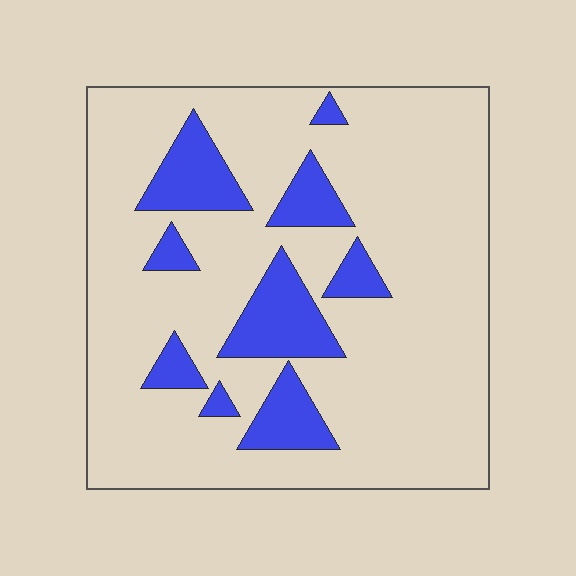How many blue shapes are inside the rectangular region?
9.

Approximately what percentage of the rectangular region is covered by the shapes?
Approximately 20%.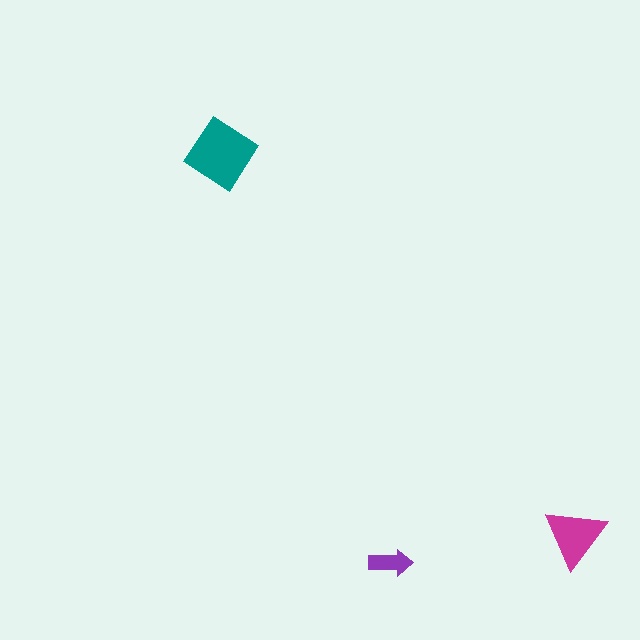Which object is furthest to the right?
The magenta triangle is rightmost.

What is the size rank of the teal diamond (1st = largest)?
1st.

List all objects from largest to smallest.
The teal diamond, the magenta triangle, the purple arrow.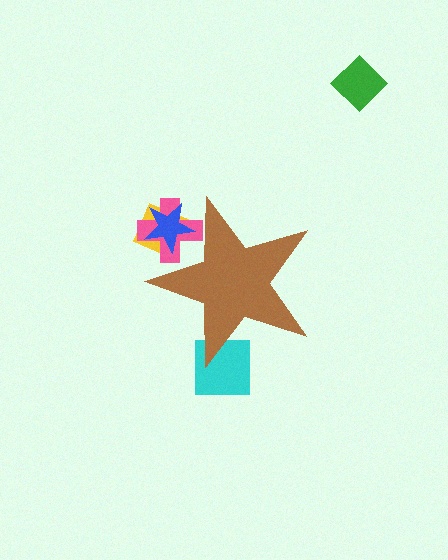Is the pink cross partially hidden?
Yes, the pink cross is partially hidden behind the brown star.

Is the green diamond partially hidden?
No, the green diamond is fully visible.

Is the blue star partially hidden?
Yes, the blue star is partially hidden behind the brown star.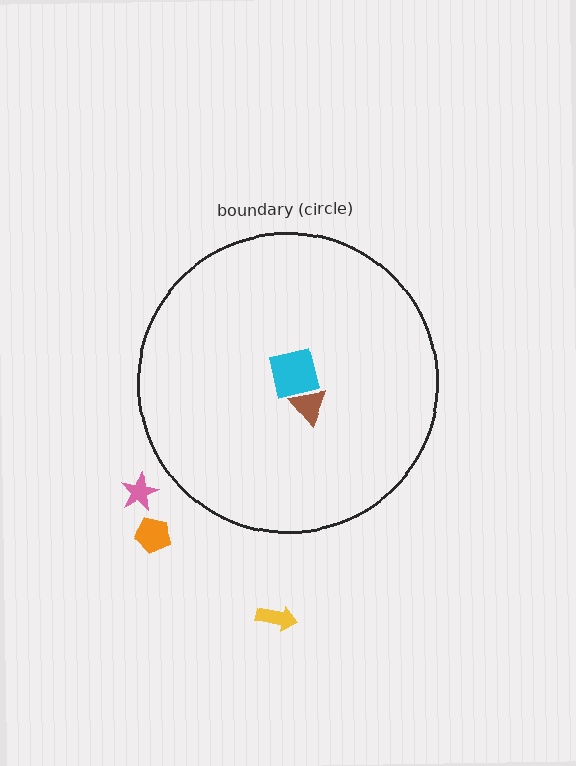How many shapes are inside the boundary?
2 inside, 3 outside.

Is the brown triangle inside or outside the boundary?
Inside.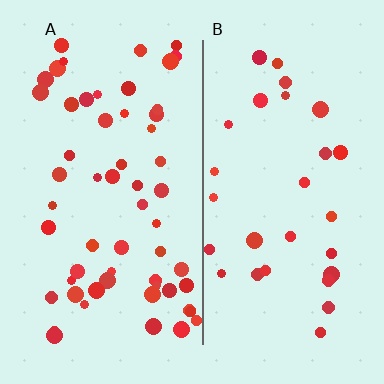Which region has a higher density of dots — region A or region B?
A (the left).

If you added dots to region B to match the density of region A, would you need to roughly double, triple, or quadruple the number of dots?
Approximately double.